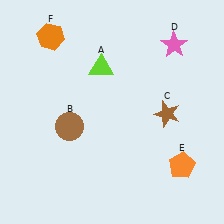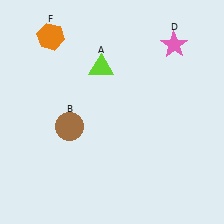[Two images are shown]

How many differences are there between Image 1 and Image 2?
There are 2 differences between the two images.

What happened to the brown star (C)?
The brown star (C) was removed in Image 2. It was in the bottom-right area of Image 1.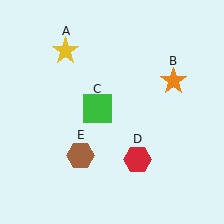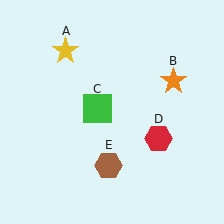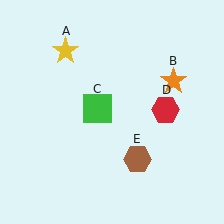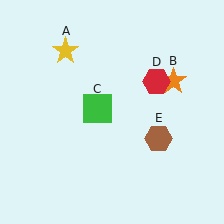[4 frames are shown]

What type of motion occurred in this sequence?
The red hexagon (object D), brown hexagon (object E) rotated counterclockwise around the center of the scene.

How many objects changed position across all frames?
2 objects changed position: red hexagon (object D), brown hexagon (object E).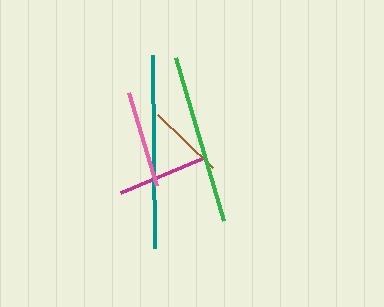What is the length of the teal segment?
The teal segment is approximately 193 pixels long.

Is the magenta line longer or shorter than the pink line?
The pink line is longer than the magenta line.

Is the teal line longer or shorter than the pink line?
The teal line is longer than the pink line.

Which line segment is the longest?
The teal line is the longest at approximately 193 pixels.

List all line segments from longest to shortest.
From longest to shortest: teal, green, pink, magenta, brown.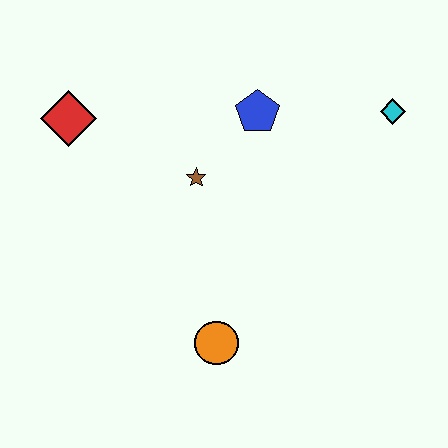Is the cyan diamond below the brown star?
No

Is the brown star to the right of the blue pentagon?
No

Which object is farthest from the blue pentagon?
The orange circle is farthest from the blue pentagon.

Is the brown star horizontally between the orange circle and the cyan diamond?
No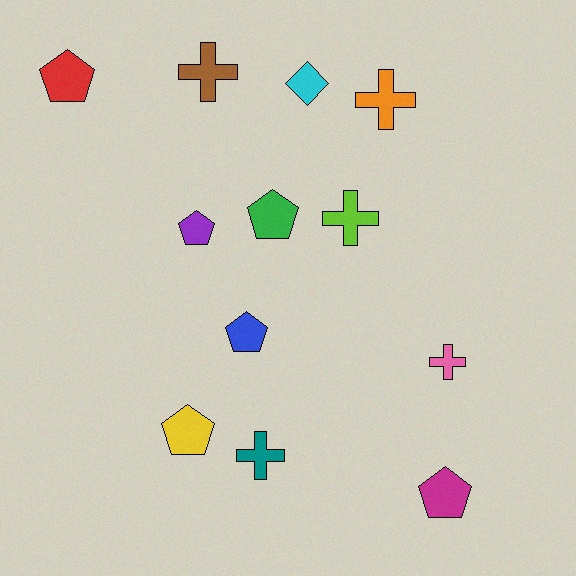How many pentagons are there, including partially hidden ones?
There are 6 pentagons.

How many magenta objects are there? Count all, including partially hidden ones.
There is 1 magenta object.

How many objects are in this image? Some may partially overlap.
There are 12 objects.